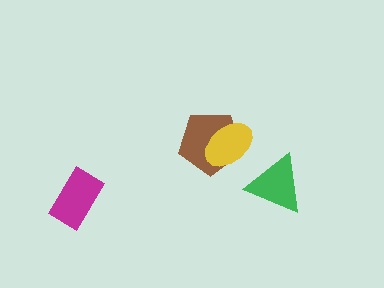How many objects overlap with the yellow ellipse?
1 object overlaps with the yellow ellipse.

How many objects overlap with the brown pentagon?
1 object overlaps with the brown pentagon.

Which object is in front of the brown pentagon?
The yellow ellipse is in front of the brown pentagon.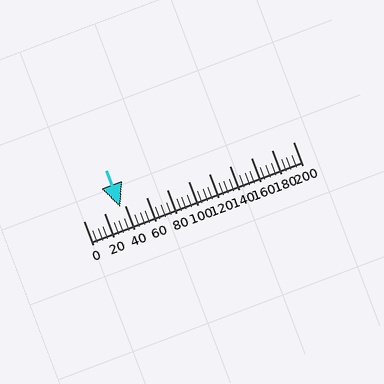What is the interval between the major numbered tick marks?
The major tick marks are spaced 20 units apart.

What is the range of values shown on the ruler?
The ruler shows values from 0 to 200.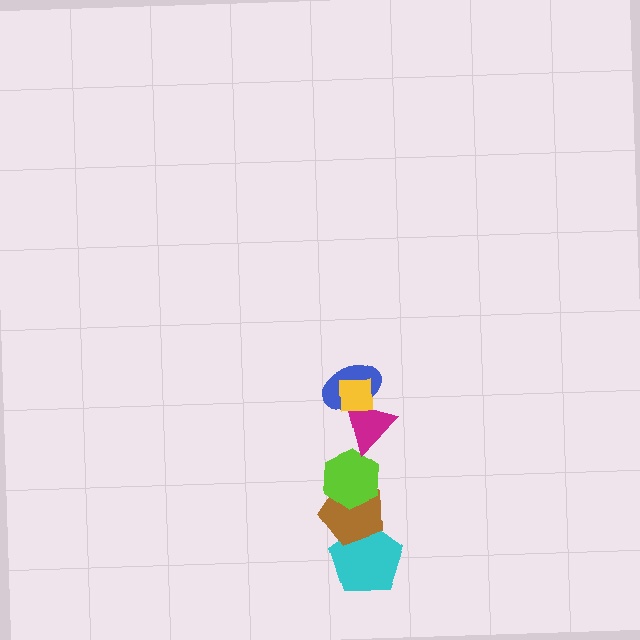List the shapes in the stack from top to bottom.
From top to bottom: the yellow square, the blue ellipse, the magenta triangle, the lime hexagon, the brown pentagon, the cyan pentagon.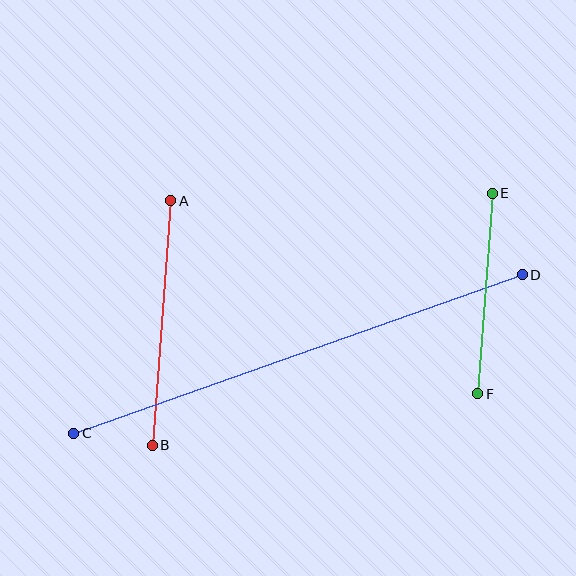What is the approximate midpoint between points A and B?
The midpoint is at approximately (162, 323) pixels.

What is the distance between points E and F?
The distance is approximately 201 pixels.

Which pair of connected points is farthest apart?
Points C and D are farthest apart.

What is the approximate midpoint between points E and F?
The midpoint is at approximately (485, 293) pixels.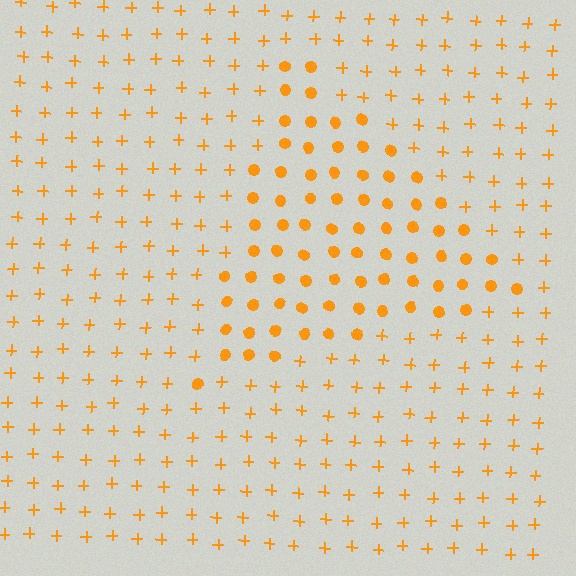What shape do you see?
I see a triangle.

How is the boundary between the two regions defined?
The boundary is defined by a change in element shape: circles inside vs. plus signs outside. All elements share the same color and spacing.